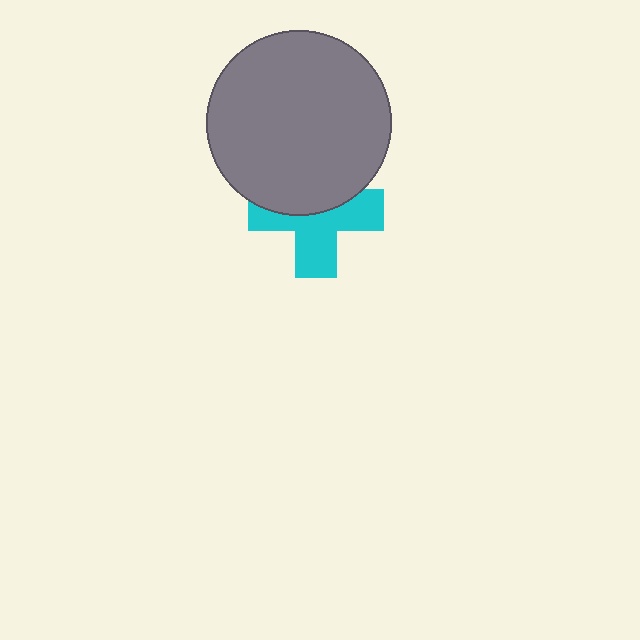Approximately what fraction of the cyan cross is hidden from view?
Roughly 45% of the cyan cross is hidden behind the gray circle.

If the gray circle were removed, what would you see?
You would see the complete cyan cross.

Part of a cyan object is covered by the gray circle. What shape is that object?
It is a cross.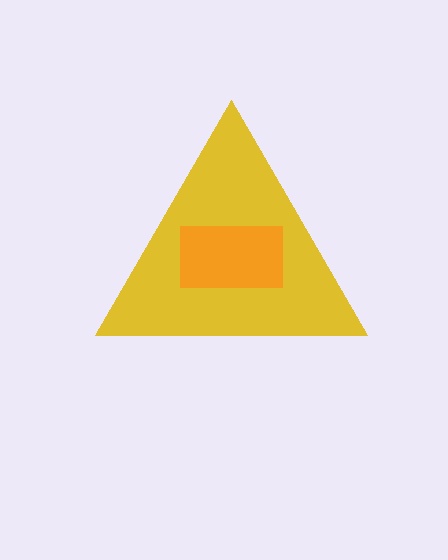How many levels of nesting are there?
2.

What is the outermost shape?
The yellow triangle.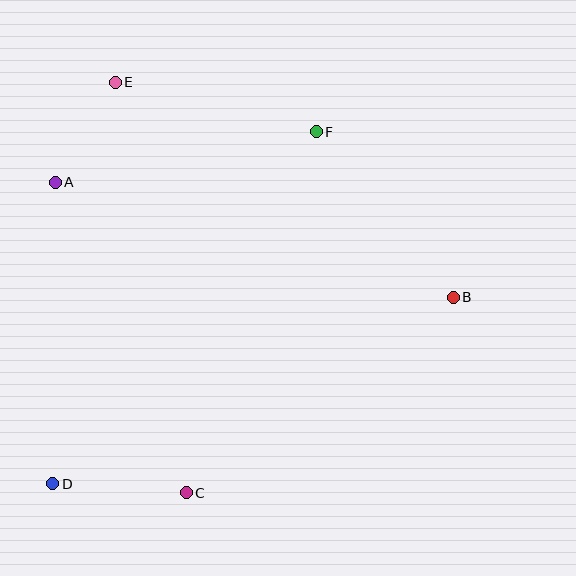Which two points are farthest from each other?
Points B and D are farthest from each other.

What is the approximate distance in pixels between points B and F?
The distance between B and F is approximately 215 pixels.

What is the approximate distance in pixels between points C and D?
The distance between C and D is approximately 133 pixels.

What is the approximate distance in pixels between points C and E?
The distance between C and E is approximately 417 pixels.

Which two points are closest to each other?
Points A and E are closest to each other.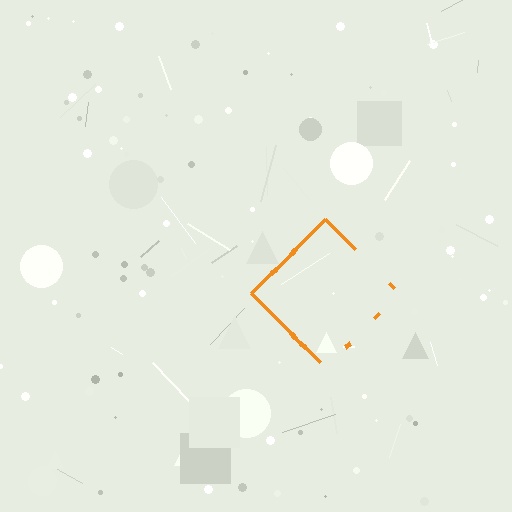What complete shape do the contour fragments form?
The contour fragments form a diamond.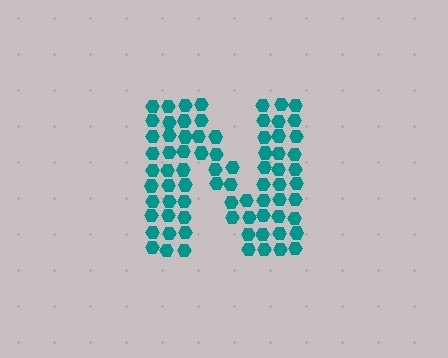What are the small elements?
The small elements are hexagons.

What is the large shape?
The large shape is the letter N.